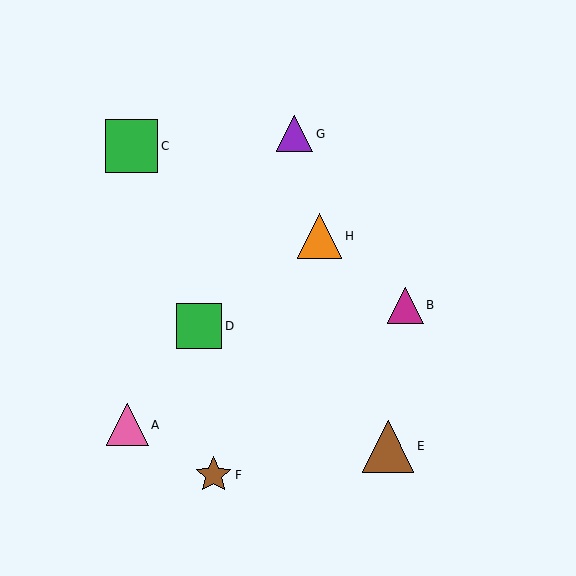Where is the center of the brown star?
The center of the brown star is at (213, 475).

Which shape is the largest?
The green square (labeled C) is the largest.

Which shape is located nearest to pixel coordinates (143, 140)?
The green square (labeled C) at (132, 146) is nearest to that location.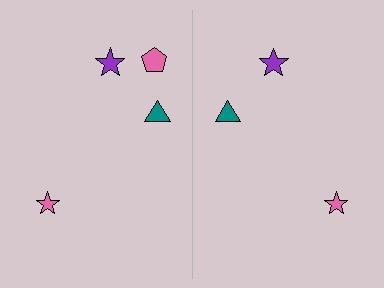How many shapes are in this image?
There are 7 shapes in this image.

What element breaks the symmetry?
A pink pentagon is missing from the right side.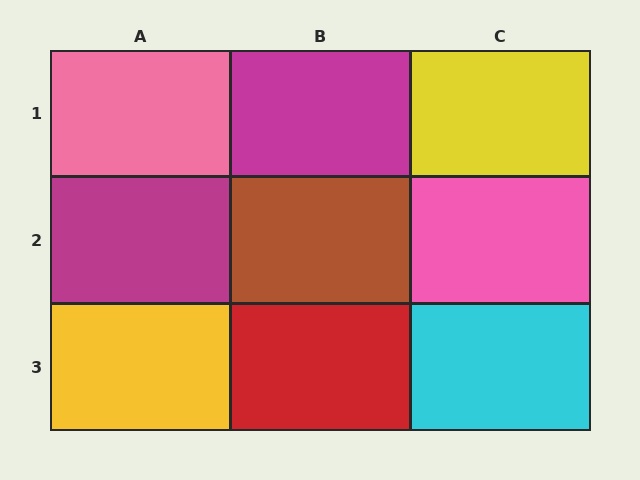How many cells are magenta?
2 cells are magenta.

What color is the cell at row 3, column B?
Red.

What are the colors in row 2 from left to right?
Magenta, brown, pink.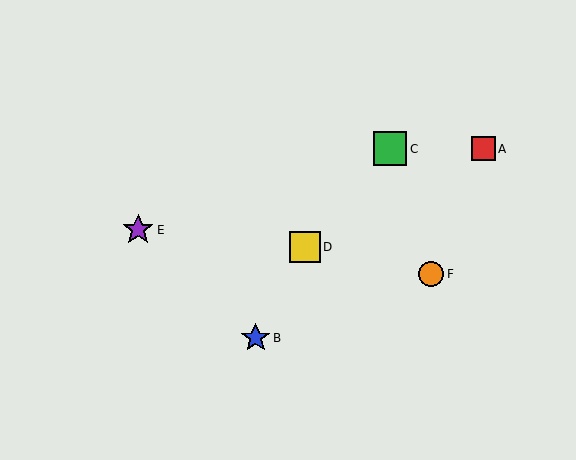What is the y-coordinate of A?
Object A is at y≈149.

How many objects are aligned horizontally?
2 objects (A, C) are aligned horizontally.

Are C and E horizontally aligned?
No, C is at y≈149 and E is at y≈230.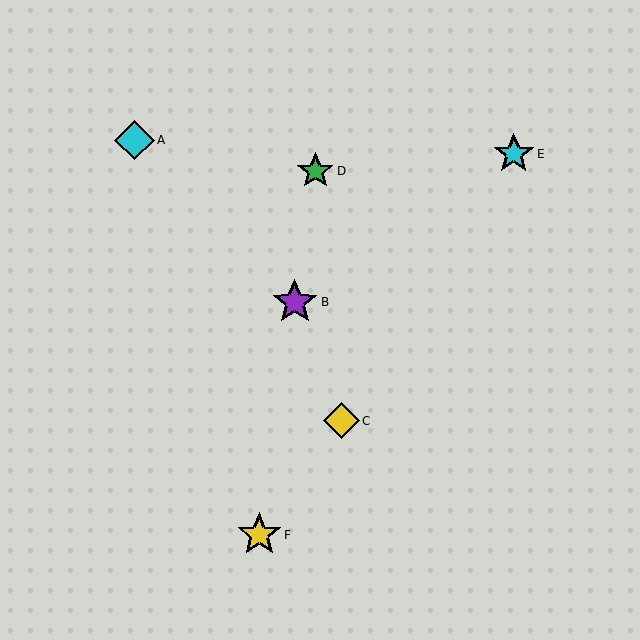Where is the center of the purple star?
The center of the purple star is at (295, 302).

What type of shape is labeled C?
Shape C is a yellow diamond.